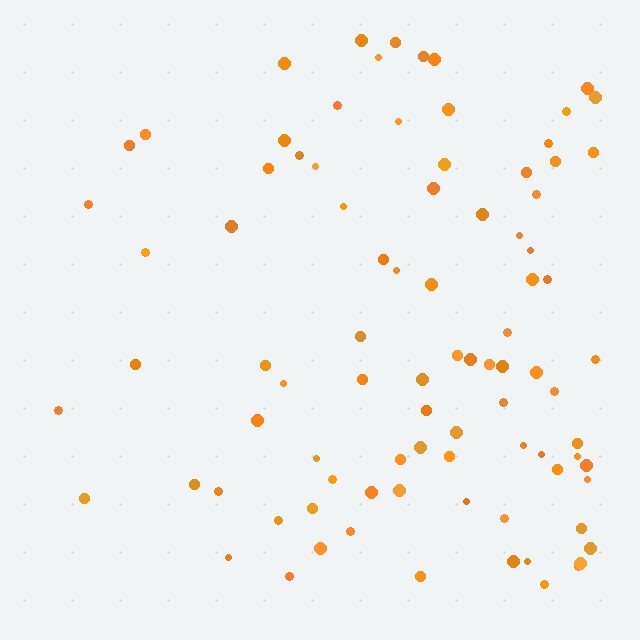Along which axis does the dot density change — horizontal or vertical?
Horizontal.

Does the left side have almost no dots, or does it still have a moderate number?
Still a moderate number, just noticeably fewer than the right.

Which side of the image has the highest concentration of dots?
The right.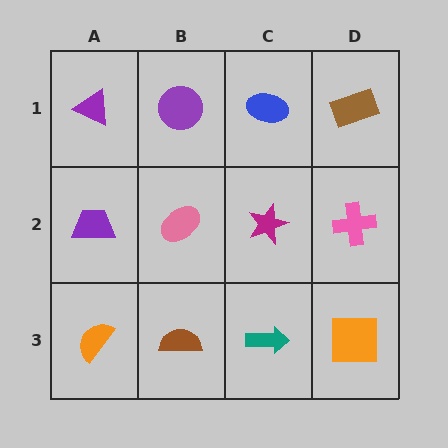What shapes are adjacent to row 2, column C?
A blue ellipse (row 1, column C), a teal arrow (row 3, column C), a pink ellipse (row 2, column B), a pink cross (row 2, column D).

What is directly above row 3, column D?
A pink cross.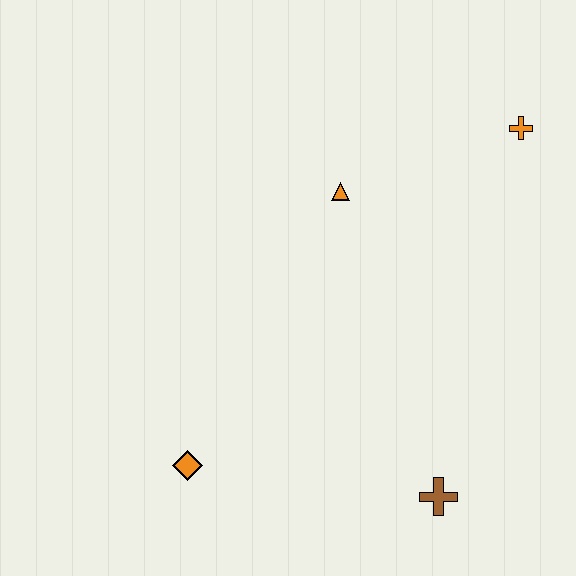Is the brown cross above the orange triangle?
No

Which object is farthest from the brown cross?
The orange cross is farthest from the brown cross.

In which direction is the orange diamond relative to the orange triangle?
The orange diamond is below the orange triangle.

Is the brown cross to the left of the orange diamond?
No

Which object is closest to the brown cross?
The orange diamond is closest to the brown cross.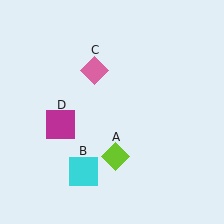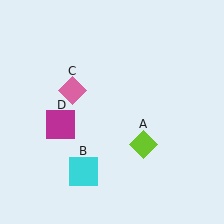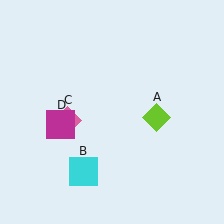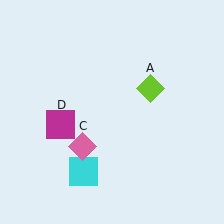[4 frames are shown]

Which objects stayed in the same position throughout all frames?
Cyan square (object B) and magenta square (object D) remained stationary.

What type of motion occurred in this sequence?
The lime diamond (object A), pink diamond (object C) rotated counterclockwise around the center of the scene.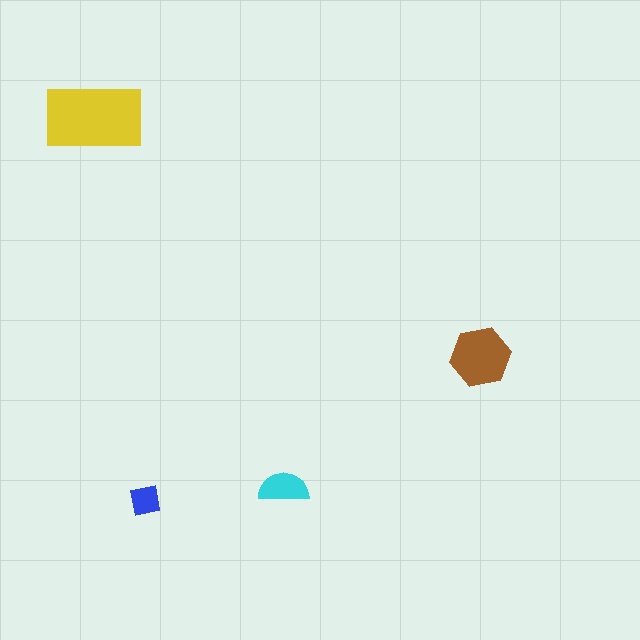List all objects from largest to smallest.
The yellow rectangle, the brown hexagon, the cyan semicircle, the blue square.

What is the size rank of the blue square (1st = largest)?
4th.